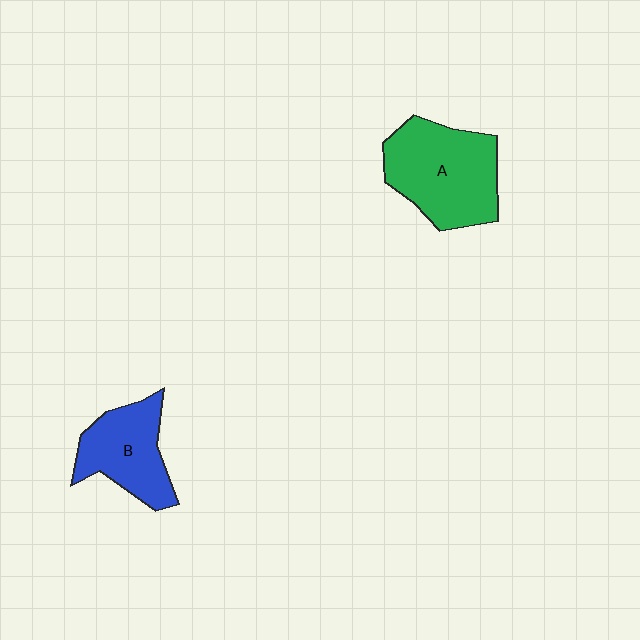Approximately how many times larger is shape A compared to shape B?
Approximately 1.4 times.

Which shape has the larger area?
Shape A (green).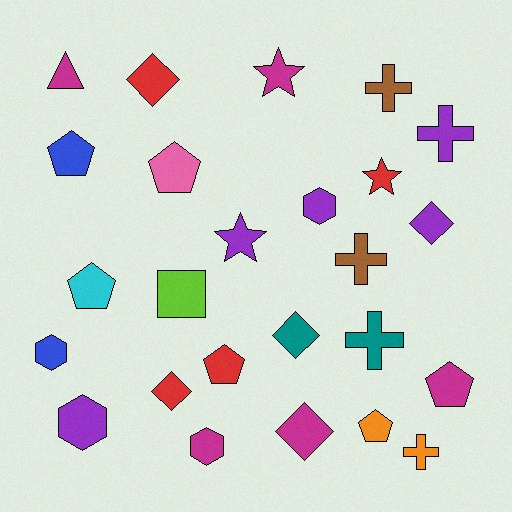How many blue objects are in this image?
There are 2 blue objects.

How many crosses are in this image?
There are 5 crosses.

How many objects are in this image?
There are 25 objects.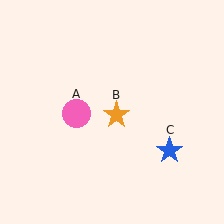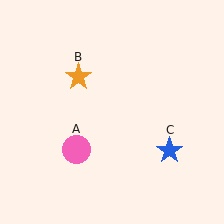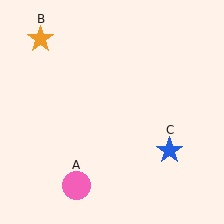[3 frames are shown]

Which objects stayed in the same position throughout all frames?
Blue star (object C) remained stationary.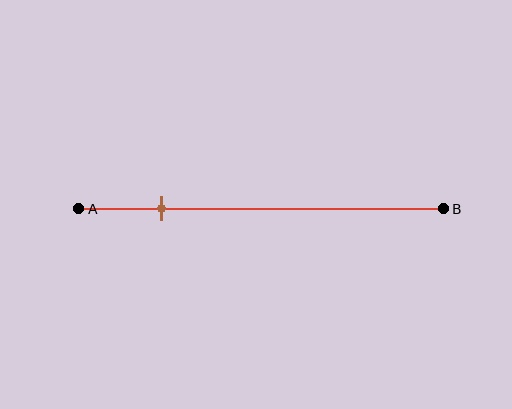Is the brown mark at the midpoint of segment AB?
No, the mark is at about 25% from A, not at the 50% midpoint.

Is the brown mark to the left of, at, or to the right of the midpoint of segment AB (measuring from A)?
The brown mark is to the left of the midpoint of segment AB.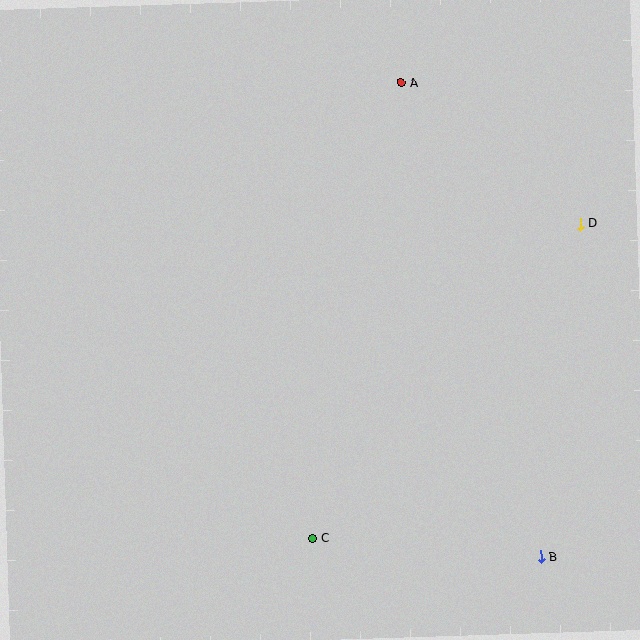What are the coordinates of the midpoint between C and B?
The midpoint between C and B is at (427, 548).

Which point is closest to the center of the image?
Point C at (313, 538) is closest to the center.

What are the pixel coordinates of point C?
Point C is at (313, 538).